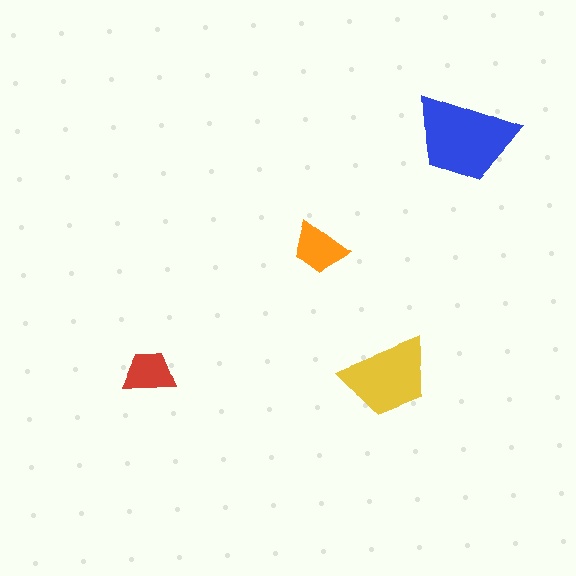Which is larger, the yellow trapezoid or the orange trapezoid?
The yellow one.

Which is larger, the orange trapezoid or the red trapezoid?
The orange one.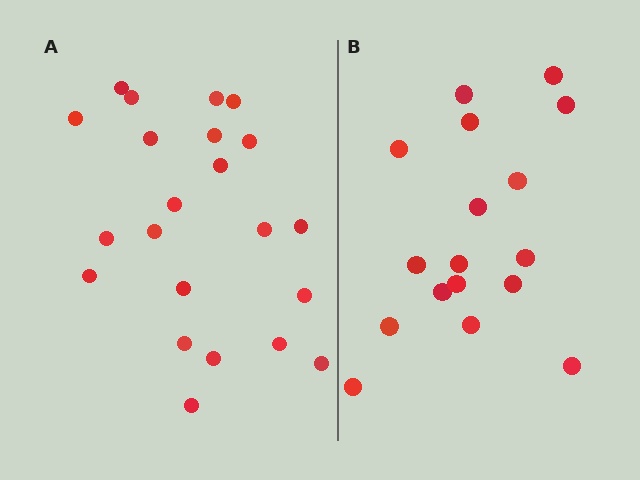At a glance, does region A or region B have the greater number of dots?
Region A (the left region) has more dots.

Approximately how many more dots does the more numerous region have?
Region A has about 5 more dots than region B.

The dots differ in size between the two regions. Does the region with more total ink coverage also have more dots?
No. Region B has more total ink coverage because its dots are larger, but region A actually contains more individual dots. Total area can be misleading — the number of items is what matters here.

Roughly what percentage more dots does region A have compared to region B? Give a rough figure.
About 30% more.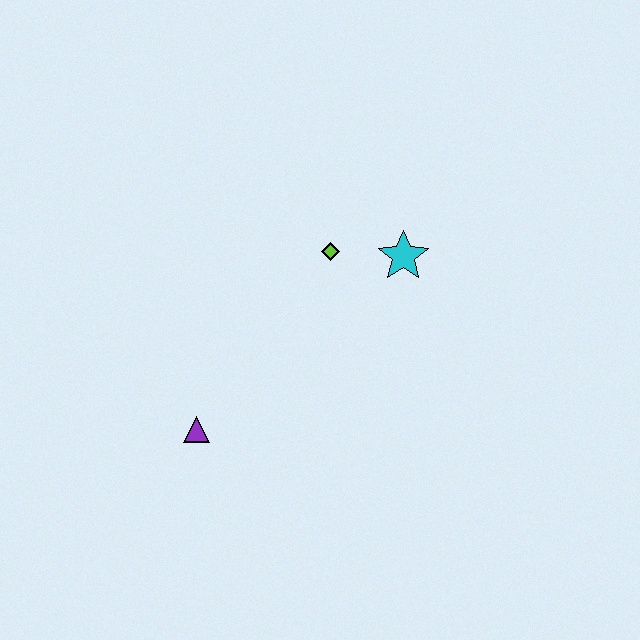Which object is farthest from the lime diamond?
The purple triangle is farthest from the lime diamond.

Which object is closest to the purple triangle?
The lime diamond is closest to the purple triangle.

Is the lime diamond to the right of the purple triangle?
Yes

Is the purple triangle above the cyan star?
No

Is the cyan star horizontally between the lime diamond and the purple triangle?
No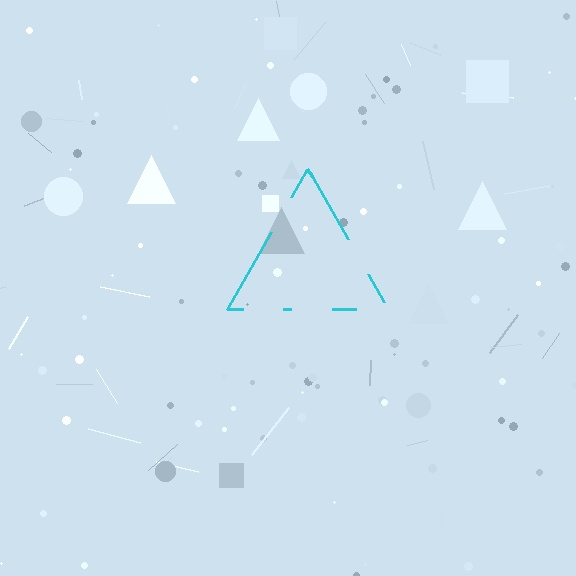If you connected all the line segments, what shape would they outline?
They would outline a triangle.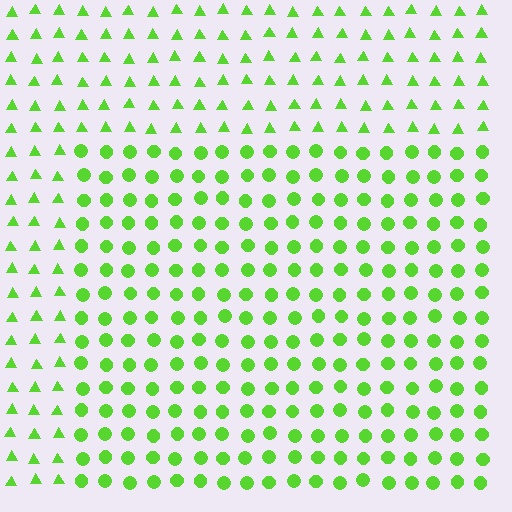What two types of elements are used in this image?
The image uses circles inside the rectangle region and triangles outside it.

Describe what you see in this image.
The image is filled with small lime elements arranged in a uniform grid. A rectangle-shaped region contains circles, while the surrounding area contains triangles. The boundary is defined purely by the change in element shape.